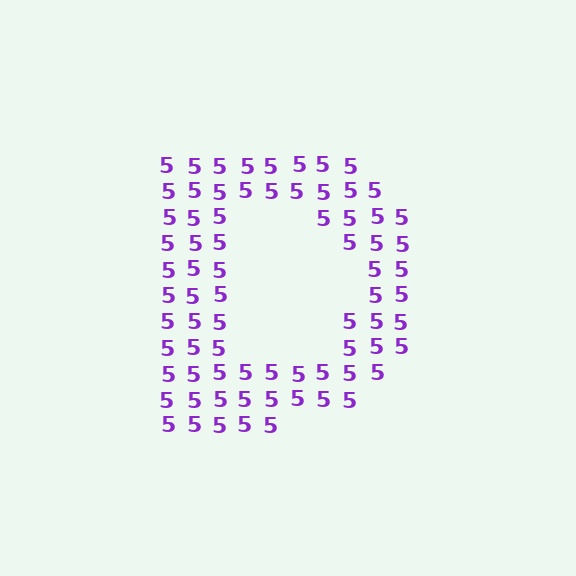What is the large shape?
The large shape is the letter D.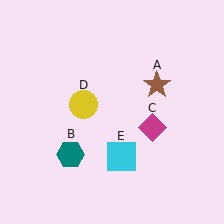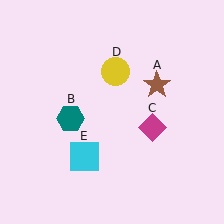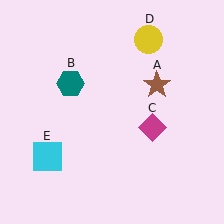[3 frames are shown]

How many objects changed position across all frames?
3 objects changed position: teal hexagon (object B), yellow circle (object D), cyan square (object E).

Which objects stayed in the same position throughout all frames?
Brown star (object A) and magenta diamond (object C) remained stationary.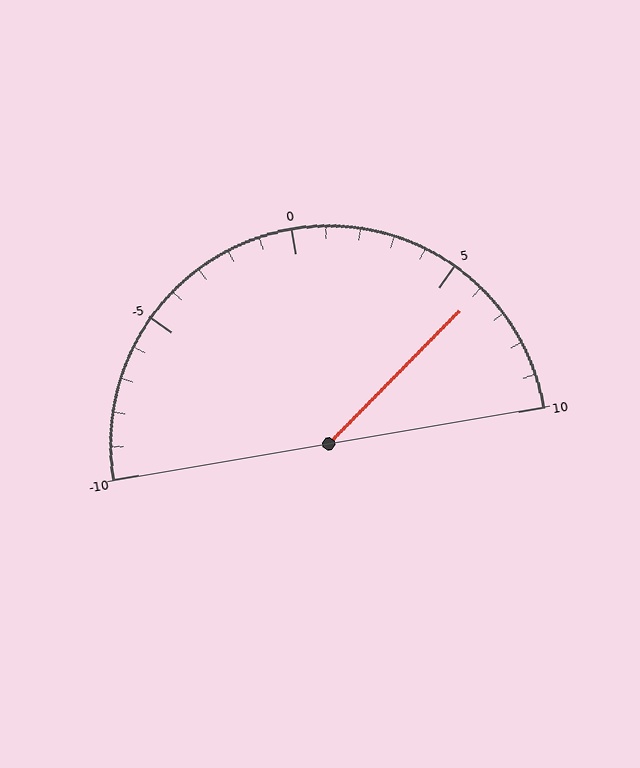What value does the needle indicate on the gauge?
The needle indicates approximately 6.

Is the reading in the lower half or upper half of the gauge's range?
The reading is in the upper half of the range (-10 to 10).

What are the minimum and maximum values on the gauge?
The gauge ranges from -10 to 10.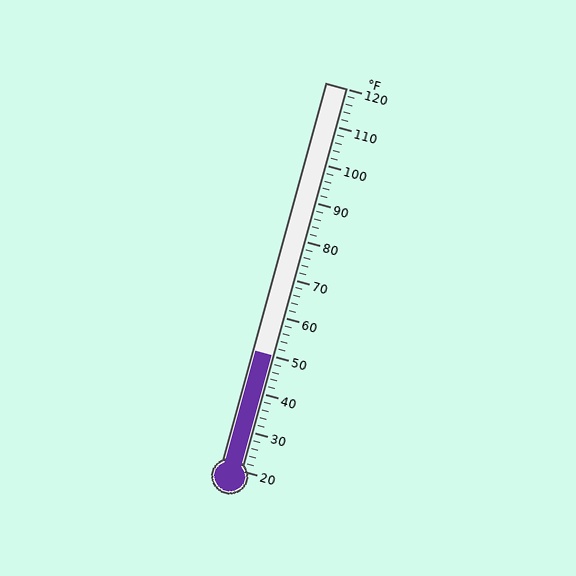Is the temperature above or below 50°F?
The temperature is at 50°F.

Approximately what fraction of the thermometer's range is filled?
The thermometer is filled to approximately 30% of its range.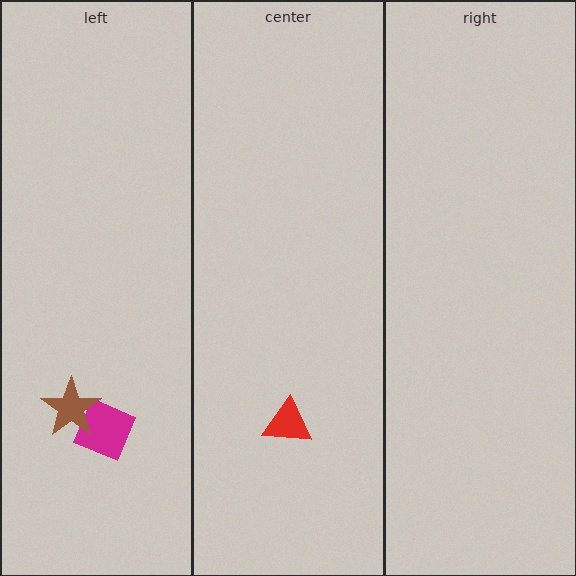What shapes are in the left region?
The magenta diamond, the brown star.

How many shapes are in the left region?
2.